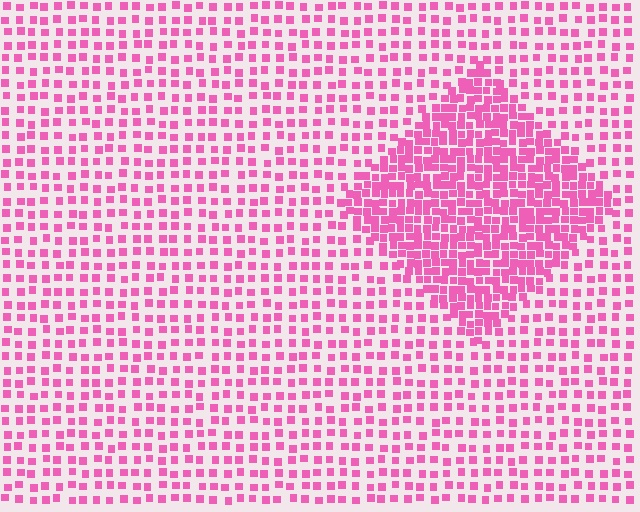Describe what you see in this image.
The image contains small pink elements arranged at two different densities. A diamond-shaped region is visible where the elements are more densely packed than the surrounding area.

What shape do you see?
I see a diamond.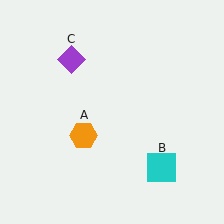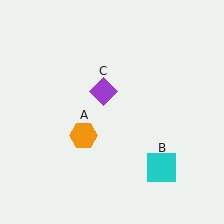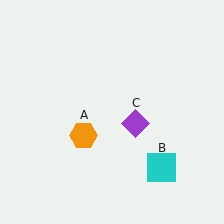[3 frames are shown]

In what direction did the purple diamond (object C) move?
The purple diamond (object C) moved down and to the right.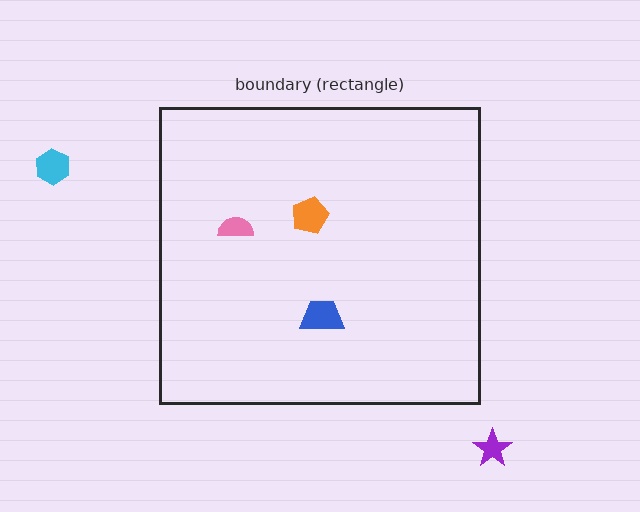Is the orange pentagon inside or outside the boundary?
Inside.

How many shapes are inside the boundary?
3 inside, 2 outside.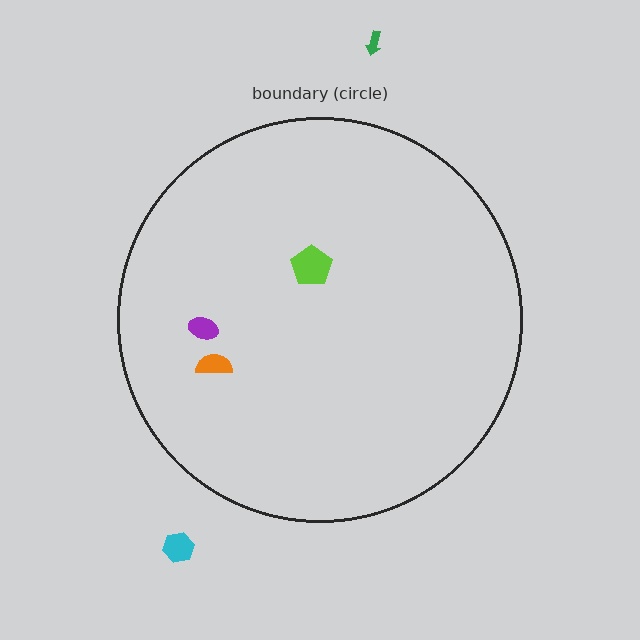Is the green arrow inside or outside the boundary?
Outside.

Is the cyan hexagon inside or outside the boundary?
Outside.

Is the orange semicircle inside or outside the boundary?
Inside.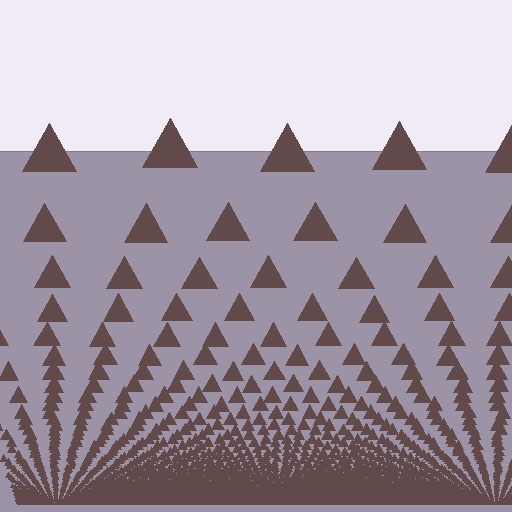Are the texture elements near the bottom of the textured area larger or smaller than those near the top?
Smaller. The gradient is inverted — elements near the bottom are smaller and denser.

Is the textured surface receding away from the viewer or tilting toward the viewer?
The surface appears to tilt toward the viewer. Texture elements get larger and sparser toward the top.